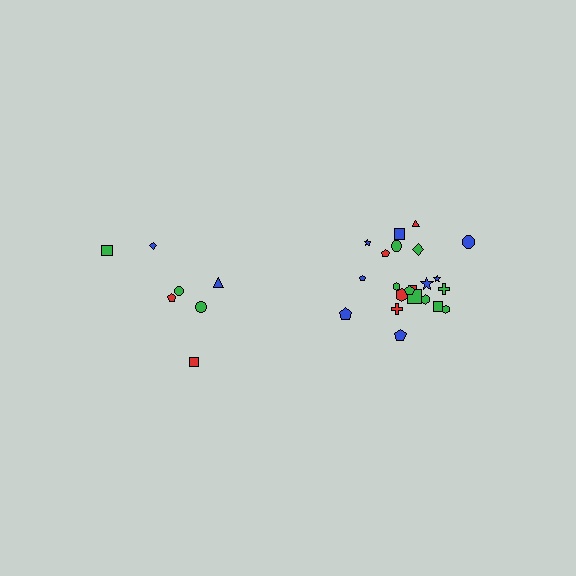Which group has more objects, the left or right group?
The right group.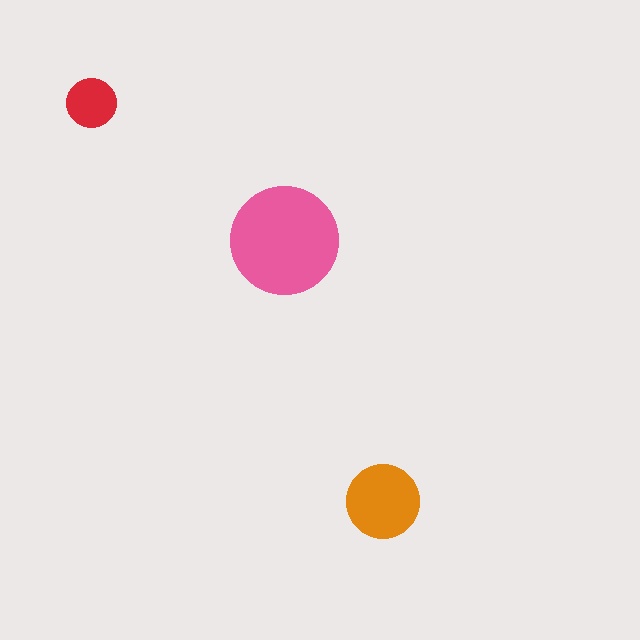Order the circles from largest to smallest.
the pink one, the orange one, the red one.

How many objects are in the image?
There are 3 objects in the image.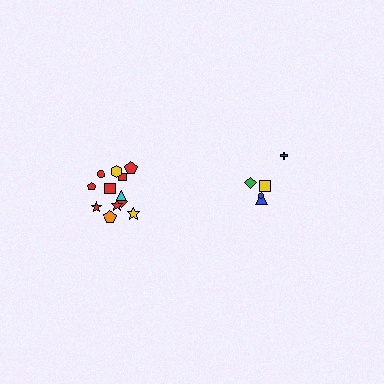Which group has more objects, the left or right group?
The left group.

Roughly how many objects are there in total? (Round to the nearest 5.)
Roughly 15 objects in total.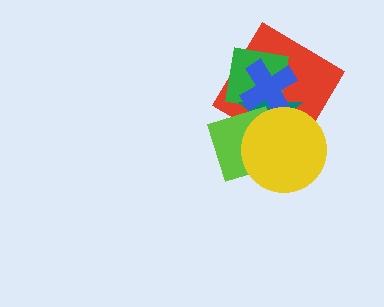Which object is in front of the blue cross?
The yellow circle is in front of the blue cross.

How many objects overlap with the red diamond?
5 objects overlap with the red diamond.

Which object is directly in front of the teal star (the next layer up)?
The lime diamond is directly in front of the teal star.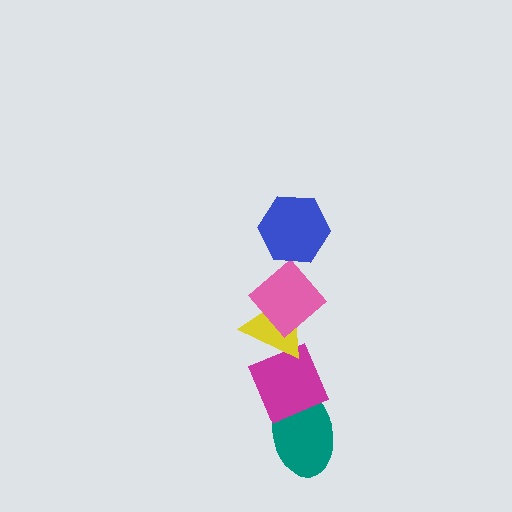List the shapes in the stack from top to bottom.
From top to bottom: the blue hexagon, the pink diamond, the yellow triangle, the magenta diamond, the teal ellipse.